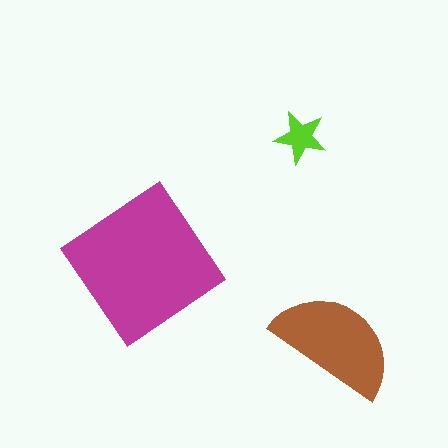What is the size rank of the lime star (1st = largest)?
3rd.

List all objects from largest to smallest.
The magenta diamond, the brown semicircle, the lime star.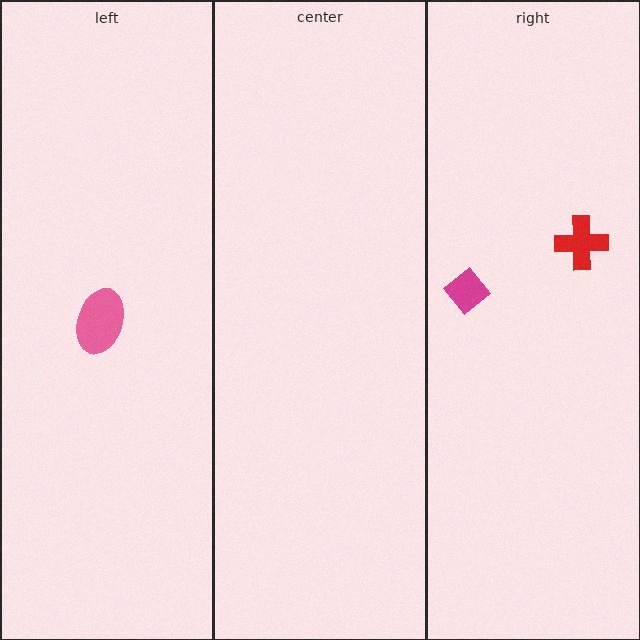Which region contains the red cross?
The right region.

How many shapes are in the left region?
1.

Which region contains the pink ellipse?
The left region.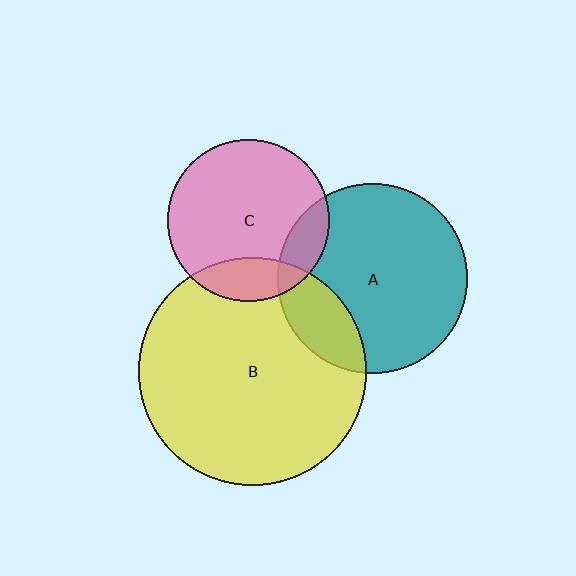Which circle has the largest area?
Circle B (yellow).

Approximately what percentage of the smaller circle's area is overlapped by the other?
Approximately 20%.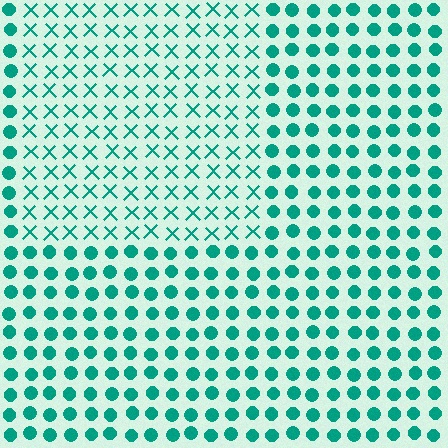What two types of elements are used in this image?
The image uses X marks inside the rectangle region and circles outside it.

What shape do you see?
I see a rectangle.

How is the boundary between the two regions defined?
The boundary is defined by a change in element shape: X marks inside vs. circles outside. All elements share the same color and spacing.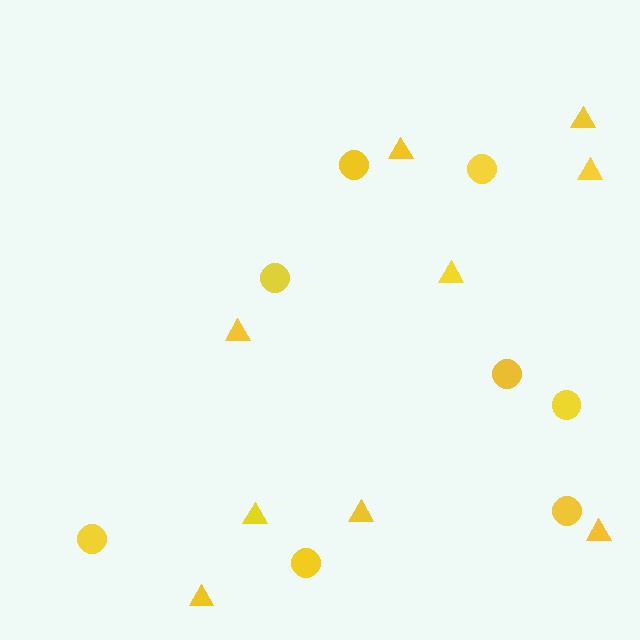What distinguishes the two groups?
There are 2 groups: one group of circles (8) and one group of triangles (9).